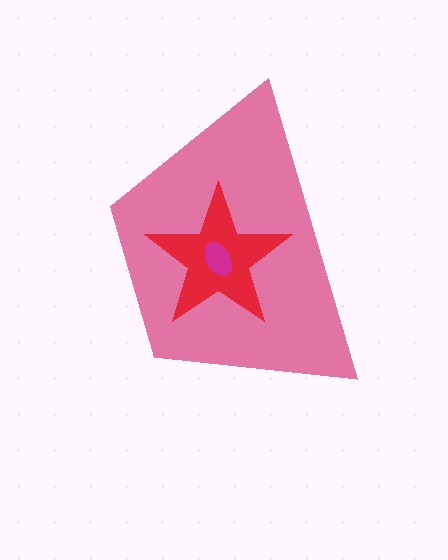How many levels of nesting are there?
3.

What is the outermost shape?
The pink trapezoid.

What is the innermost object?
The magenta ellipse.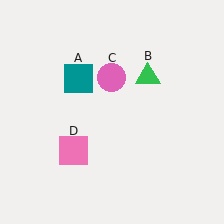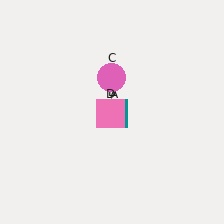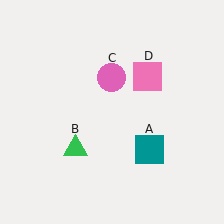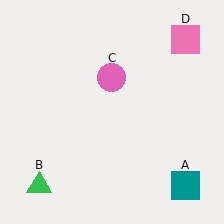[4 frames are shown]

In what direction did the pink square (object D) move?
The pink square (object D) moved up and to the right.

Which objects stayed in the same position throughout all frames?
Pink circle (object C) remained stationary.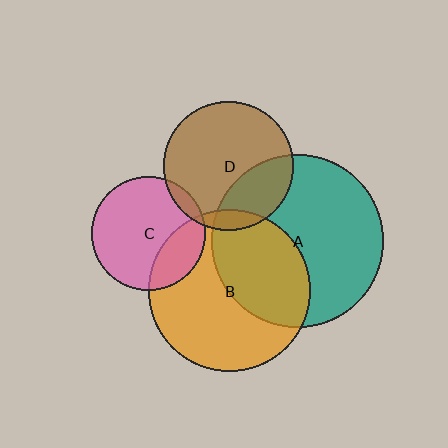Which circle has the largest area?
Circle A (teal).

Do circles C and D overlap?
Yes.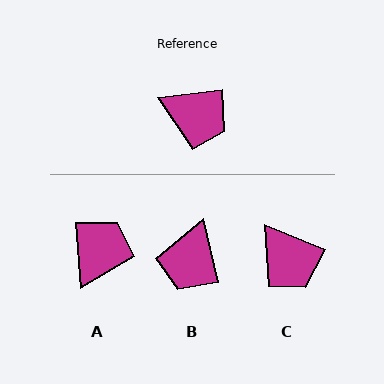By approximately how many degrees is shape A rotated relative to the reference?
Approximately 87 degrees counter-clockwise.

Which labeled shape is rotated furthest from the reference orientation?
A, about 87 degrees away.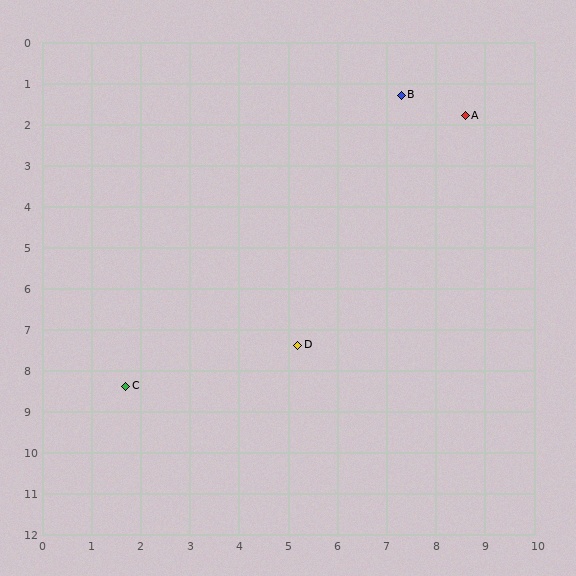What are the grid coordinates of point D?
Point D is at approximately (5.2, 7.4).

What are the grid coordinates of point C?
Point C is at approximately (1.7, 8.4).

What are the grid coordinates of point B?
Point B is at approximately (7.3, 1.3).